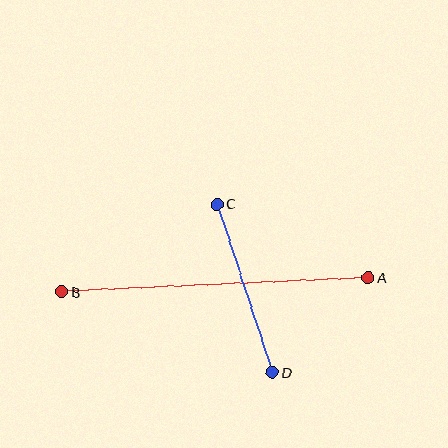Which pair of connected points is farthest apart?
Points A and B are farthest apart.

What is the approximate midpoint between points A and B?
The midpoint is at approximately (215, 285) pixels.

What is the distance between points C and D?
The distance is approximately 177 pixels.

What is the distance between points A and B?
The distance is approximately 306 pixels.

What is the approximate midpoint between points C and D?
The midpoint is at approximately (244, 288) pixels.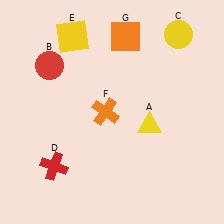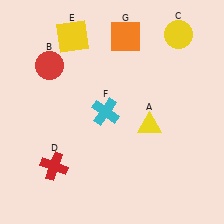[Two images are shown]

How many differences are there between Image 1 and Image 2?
There is 1 difference between the two images.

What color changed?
The cross (F) changed from orange in Image 1 to cyan in Image 2.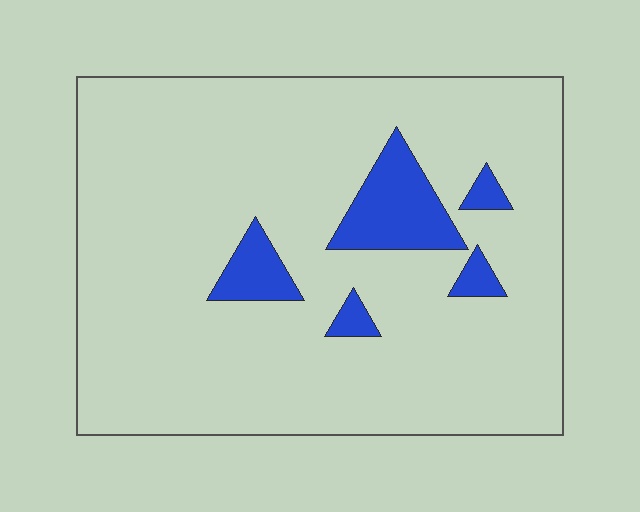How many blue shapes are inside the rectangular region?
5.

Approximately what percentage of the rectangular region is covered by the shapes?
Approximately 10%.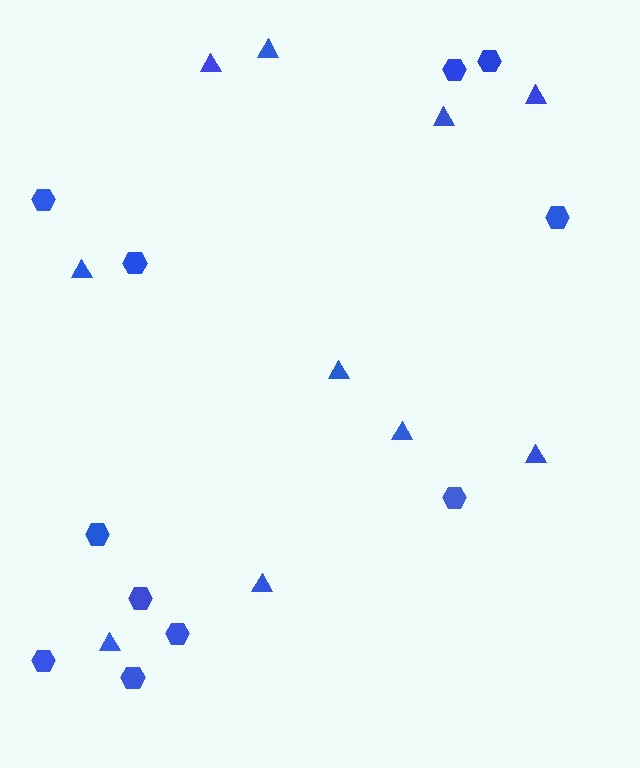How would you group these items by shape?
There are 2 groups: one group of triangles (10) and one group of hexagons (11).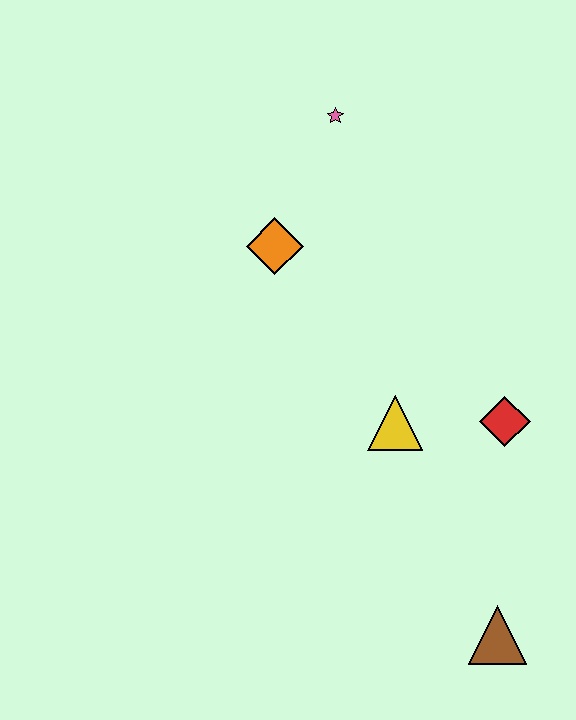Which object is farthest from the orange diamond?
The brown triangle is farthest from the orange diamond.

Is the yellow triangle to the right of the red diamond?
No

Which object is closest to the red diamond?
The yellow triangle is closest to the red diamond.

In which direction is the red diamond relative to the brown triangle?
The red diamond is above the brown triangle.